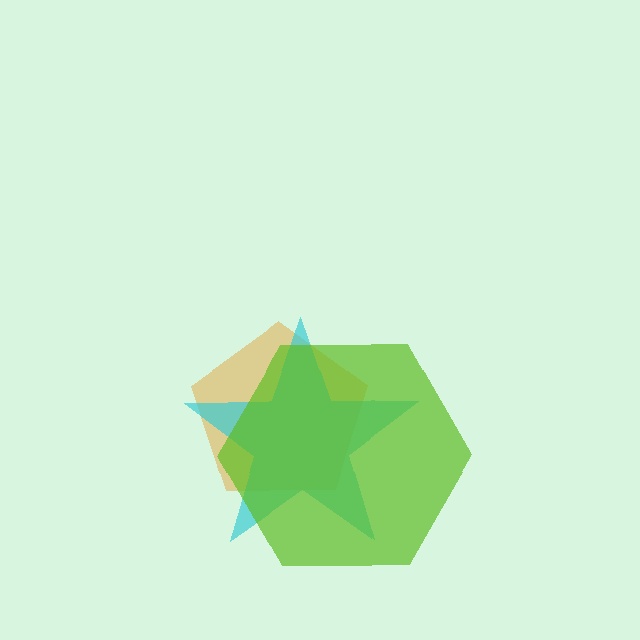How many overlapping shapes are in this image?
There are 3 overlapping shapes in the image.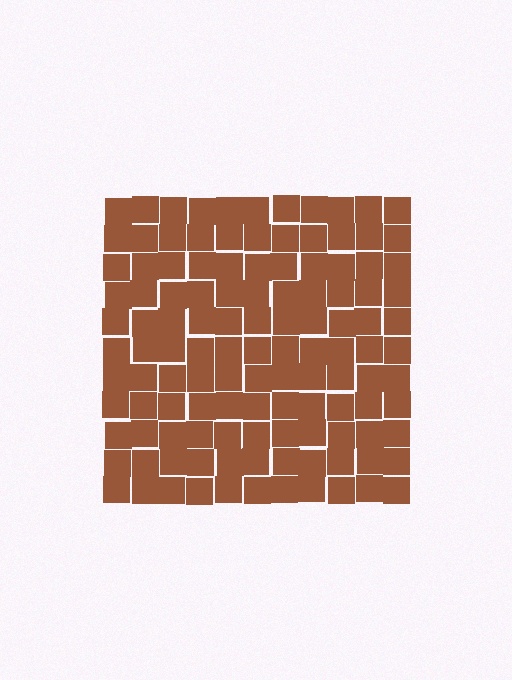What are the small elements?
The small elements are squares.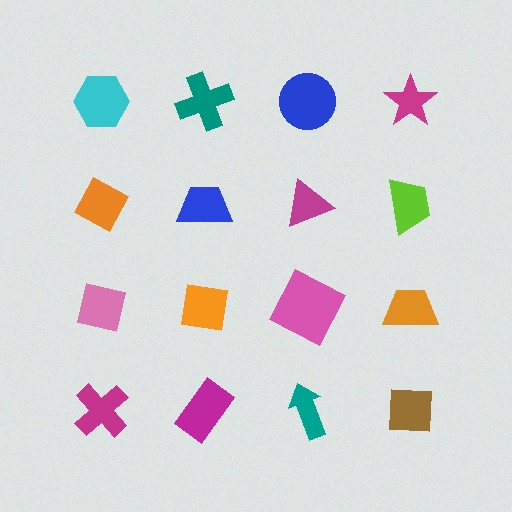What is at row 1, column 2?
A teal cross.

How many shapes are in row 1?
4 shapes.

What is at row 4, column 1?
A magenta cross.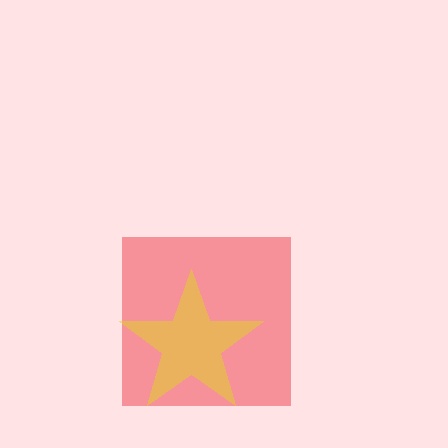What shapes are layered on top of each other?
The layered shapes are: a red square, a yellow star.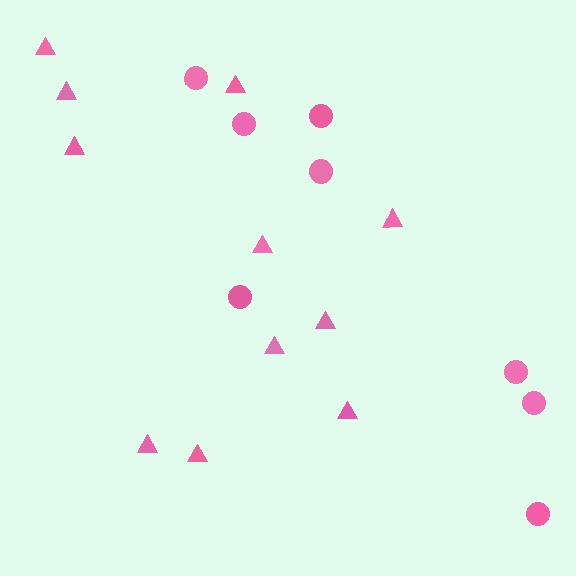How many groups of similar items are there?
There are 2 groups: one group of triangles (11) and one group of circles (8).